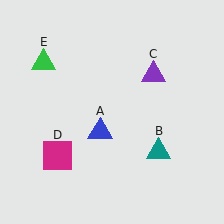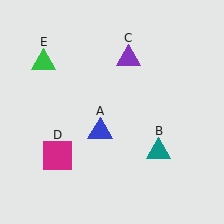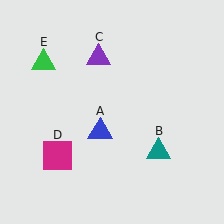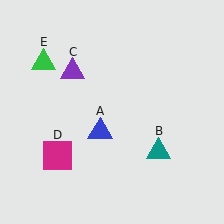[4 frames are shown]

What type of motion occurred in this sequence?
The purple triangle (object C) rotated counterclockwise around the center of the scene.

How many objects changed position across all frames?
1 object changed position: purple triangle (object C).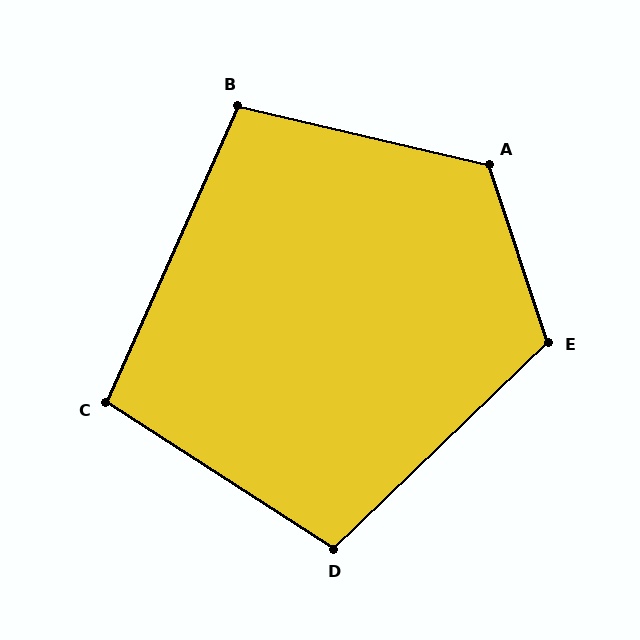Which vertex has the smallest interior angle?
C, at approximately 99 degrees.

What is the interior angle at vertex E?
Approximately 115 degrees (obtuse).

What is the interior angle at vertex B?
Approximately 101 degrees (obtuse).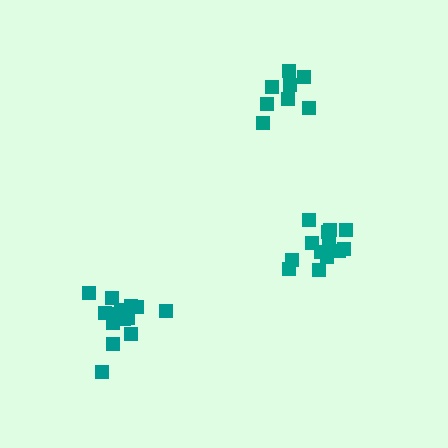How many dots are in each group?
Group 1: 14 dots, Group 2: 14 dots, Group 3: 8 dots (36 total).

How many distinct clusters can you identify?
There are 3 distinct clusters.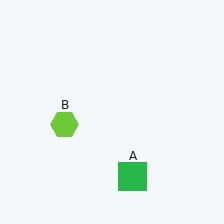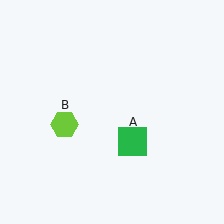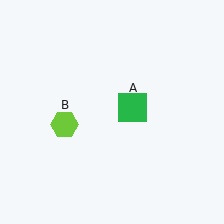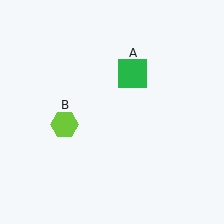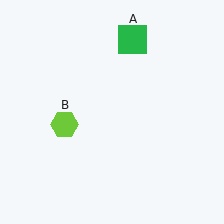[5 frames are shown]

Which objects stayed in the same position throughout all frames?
Lime hexagon (object B) remained stationary.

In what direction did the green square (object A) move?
The green square (object A) moved up.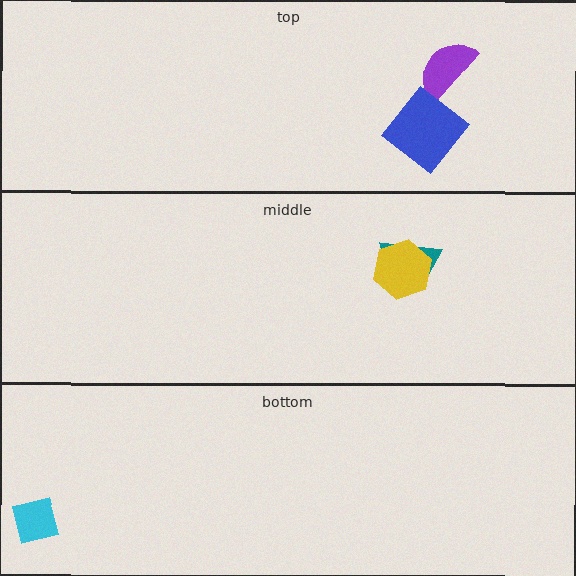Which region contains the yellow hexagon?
The middle region.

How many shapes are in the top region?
2.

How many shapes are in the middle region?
2.